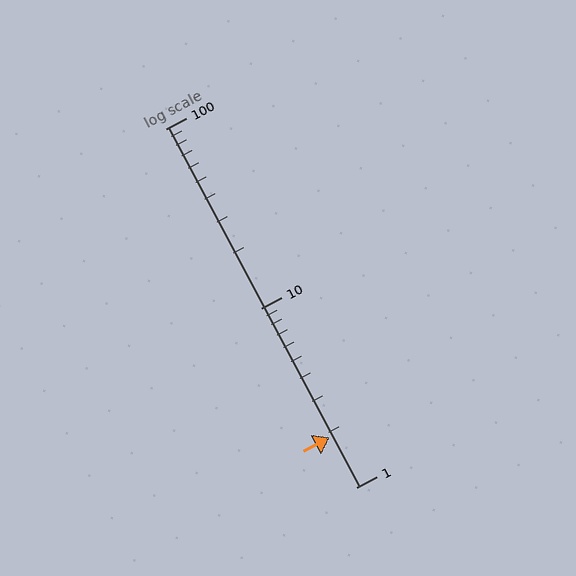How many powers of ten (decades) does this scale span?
The scale spans 2 decades, from 1 to 100.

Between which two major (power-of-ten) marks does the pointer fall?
The pointer is between 1 and 10.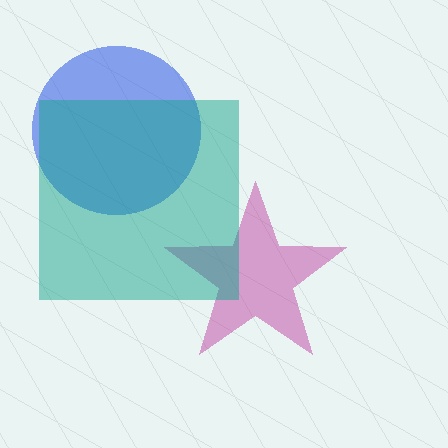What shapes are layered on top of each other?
The layered shapes are: a blue circle, a magenta star, a teal square.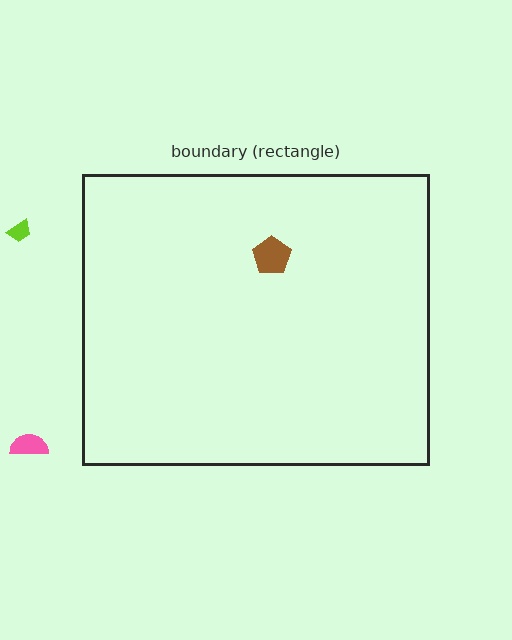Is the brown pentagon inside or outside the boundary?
Inside.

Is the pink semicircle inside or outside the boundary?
Outside.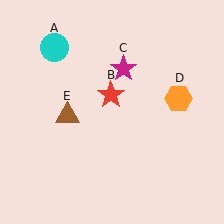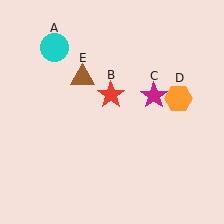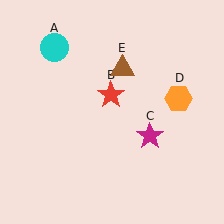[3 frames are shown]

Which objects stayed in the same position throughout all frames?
Cyan circle (object A) and red star (object B) and orange hexagon (object D) remained stationary.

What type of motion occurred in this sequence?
The magenta star (object C), brown triangle (object E) rotated clockwise around the center of the scene.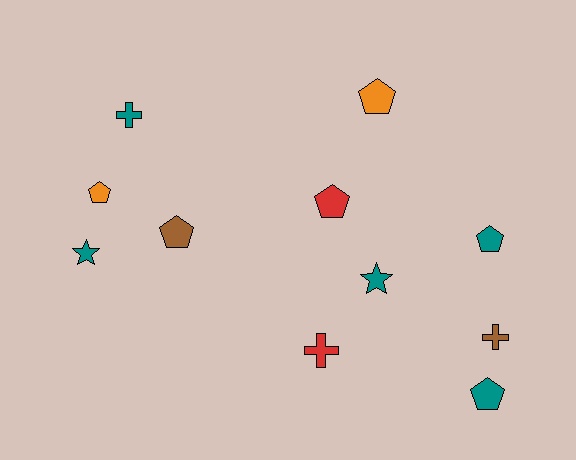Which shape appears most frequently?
Pentagon, with 6 objects.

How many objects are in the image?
There are 11 objects.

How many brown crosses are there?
There is 1 brown cross.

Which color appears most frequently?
Teal, with 5 objects.